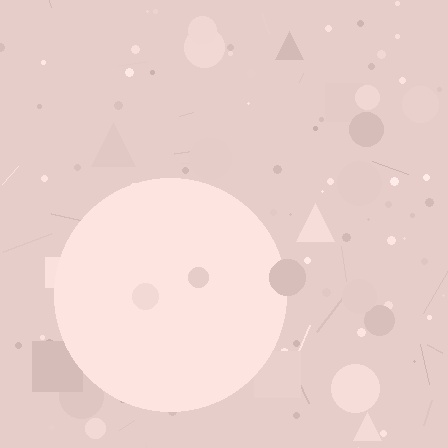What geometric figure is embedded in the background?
A circle is embedded in the background.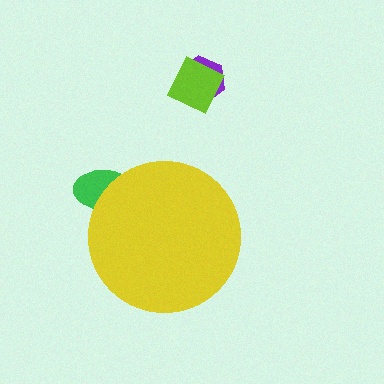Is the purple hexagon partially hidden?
No, the purple hexagon is fully visible.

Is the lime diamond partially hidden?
No, the lime diamond is fully visible.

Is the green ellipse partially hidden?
Yes, the green ellipse is partially hidden behind the yellow circle.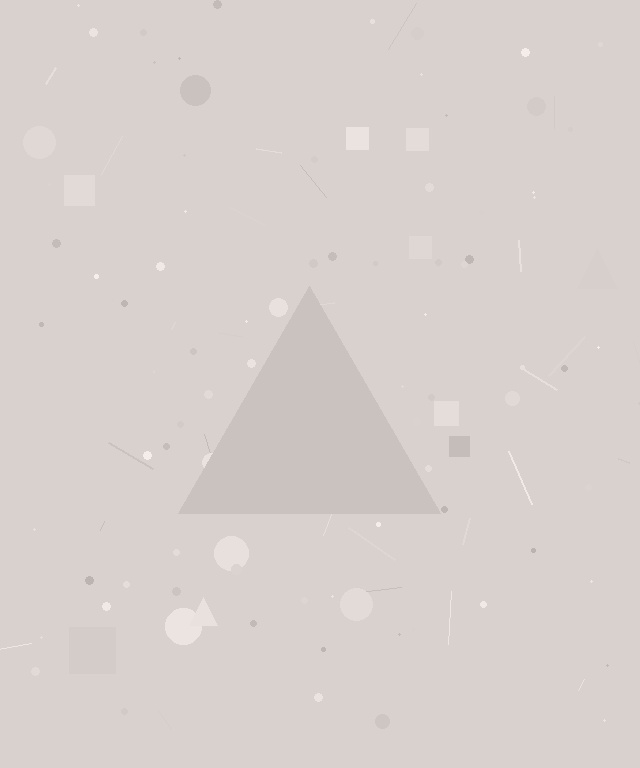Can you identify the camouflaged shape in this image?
The camouflaged shape is a triangle.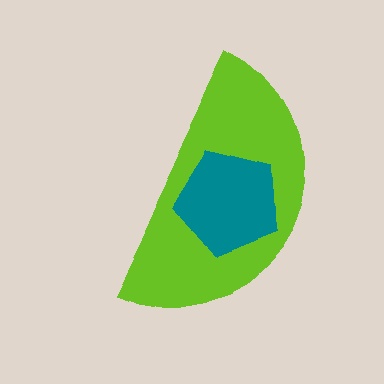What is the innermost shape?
The teal pentagon.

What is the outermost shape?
The lime semicircle.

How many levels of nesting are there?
2.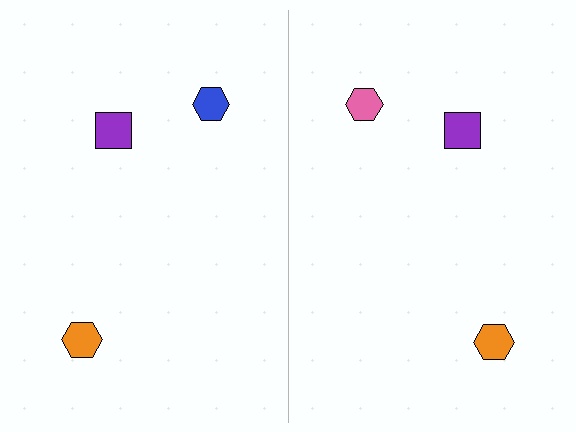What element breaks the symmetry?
The pink hexagon on the right side breaks the symmetry — its mirror counterpart is blue.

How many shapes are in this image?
There are 6 shapes in this image.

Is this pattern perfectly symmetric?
No, the pattern is not perfectly symmetric. The pink hexagon on the right side breaks the symmetry — its mirror counterpart is blue.